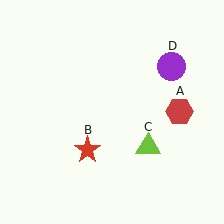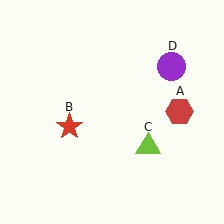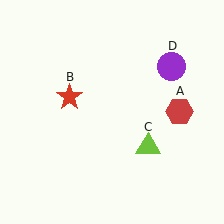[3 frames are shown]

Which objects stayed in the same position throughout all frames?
Red hexagon (object A) and lime triangle (object C) and purple circle (object D) remained stationary.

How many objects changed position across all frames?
1 object changed position: red star (object B).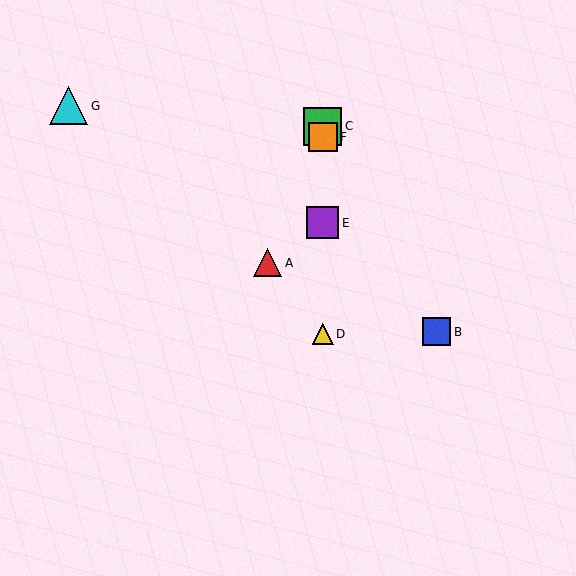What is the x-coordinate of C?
Object C is at x≈323.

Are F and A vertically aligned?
No, F is at x≈323 and A is at x≈268.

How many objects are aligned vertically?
4 objects (C, D, E, F) are aligned vertically.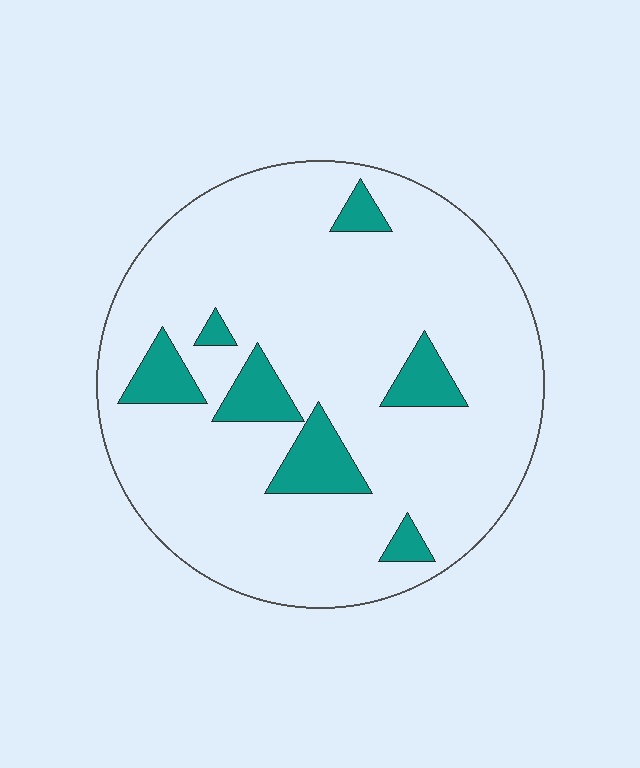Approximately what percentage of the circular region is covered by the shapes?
Approximately 15%.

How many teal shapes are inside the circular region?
7.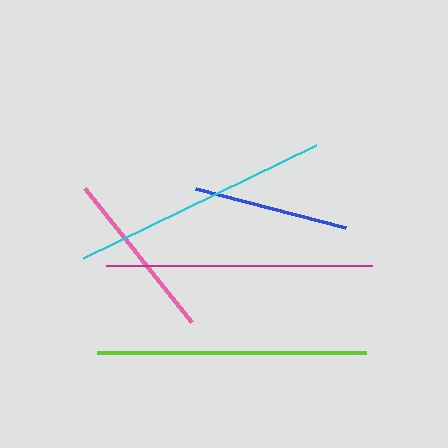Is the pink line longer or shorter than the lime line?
The lime line is longer than the pink line.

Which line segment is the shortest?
The blue line is the shortest at approximately 156 pixels.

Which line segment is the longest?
The lime line is the longest at approximately 270 pixels.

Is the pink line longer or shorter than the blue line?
The pink line is longer than the blue line.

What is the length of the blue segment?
The blue segment is approximately 156 pixels long.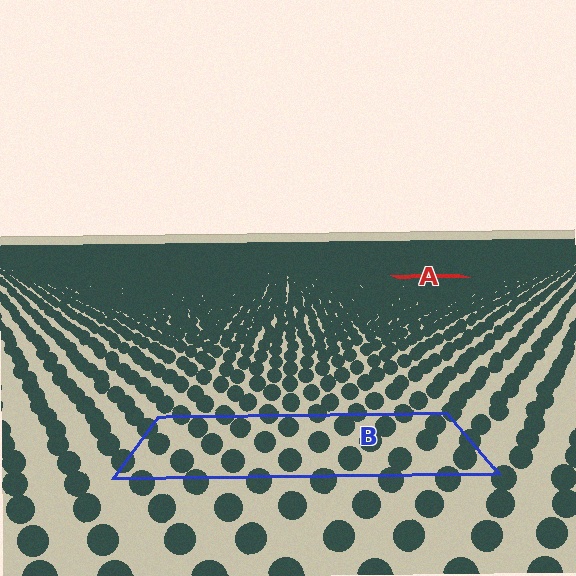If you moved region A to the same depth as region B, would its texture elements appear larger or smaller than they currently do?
They would appear larger. At a closer depth, the same texture elements are projected at a bigger on-screen size.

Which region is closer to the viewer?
Region B is closer. The texture elements there are larger and more spread out.